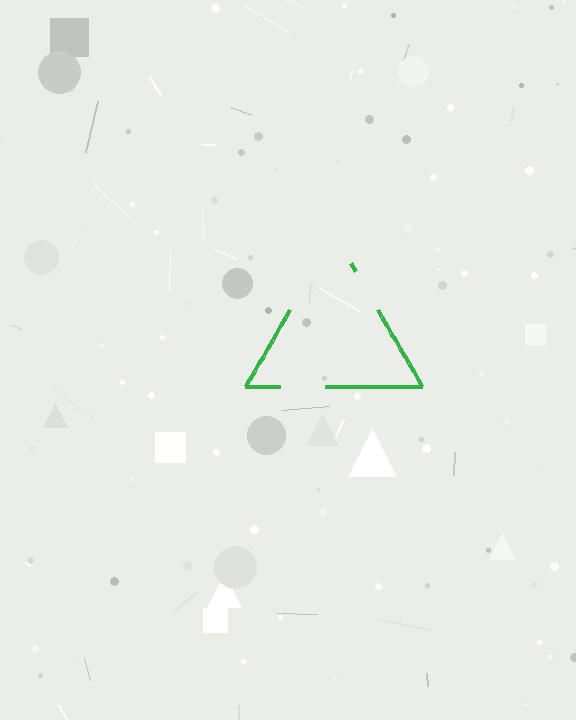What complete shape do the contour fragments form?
The contour fragments form a triangle.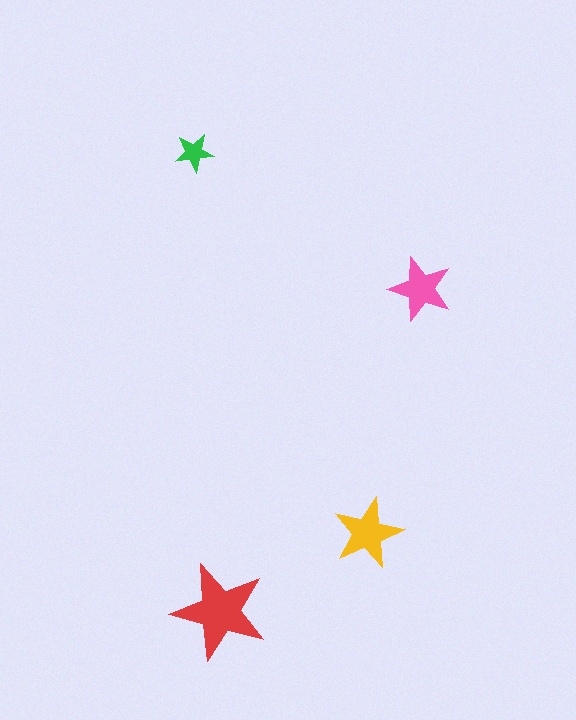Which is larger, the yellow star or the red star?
The red one.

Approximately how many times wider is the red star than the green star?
About 2.5 times wider.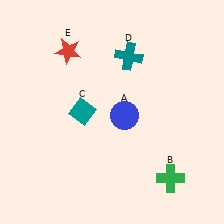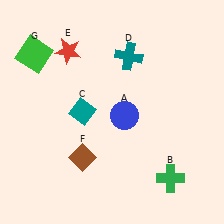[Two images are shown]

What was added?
A brown diamond (F), a green square (G) were added in Image 2.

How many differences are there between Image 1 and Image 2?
There are 2 differences between the two images.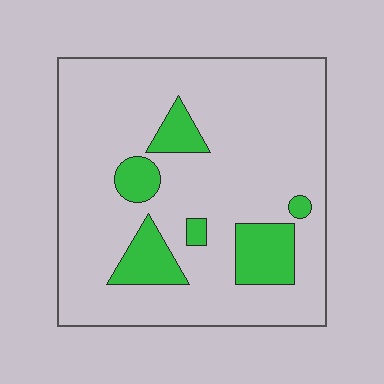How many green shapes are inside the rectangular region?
6.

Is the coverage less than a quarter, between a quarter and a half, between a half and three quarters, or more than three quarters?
Less than a quarter.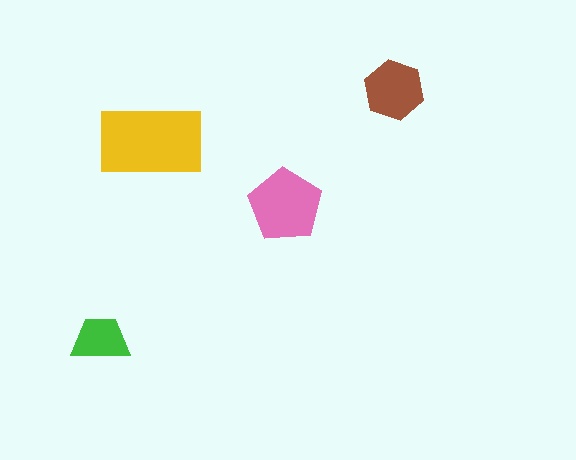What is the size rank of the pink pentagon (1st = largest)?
2nd.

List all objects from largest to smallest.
The yellow rectangle, the pink pentagon, the brown hexagon, the green trapezoid.